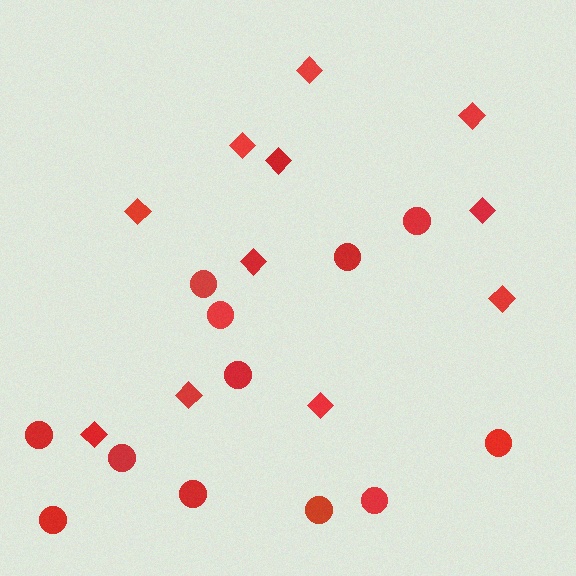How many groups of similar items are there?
There are 2 groups: one group of diamonds (11) and one group of circles (12).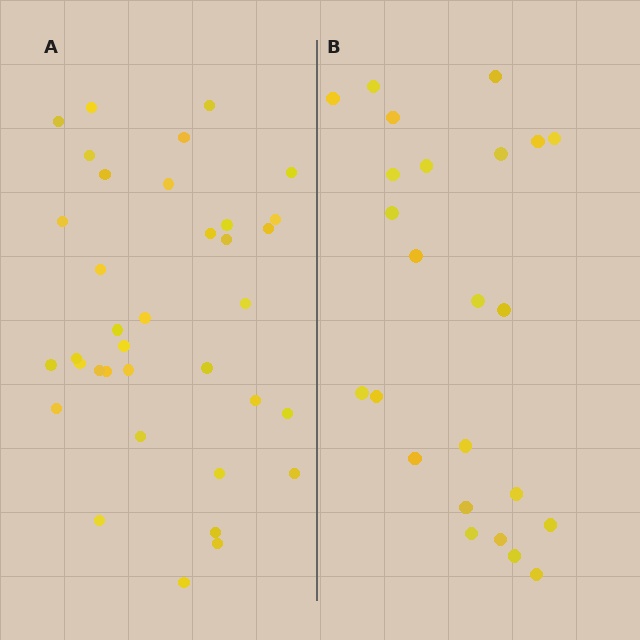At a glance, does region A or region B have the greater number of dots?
Region A (the left region) has more dots.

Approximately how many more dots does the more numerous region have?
Region A has roughly 12 or so more dots than region B.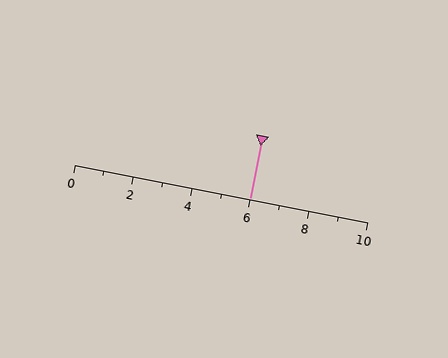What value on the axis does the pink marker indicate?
The marker indicates approximately 6.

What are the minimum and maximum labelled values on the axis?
The axis runs from 0 to 10.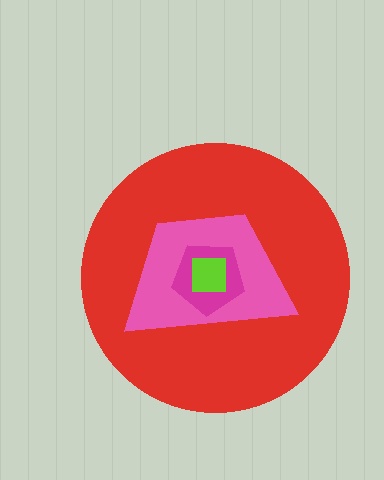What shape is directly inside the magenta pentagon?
The lime square.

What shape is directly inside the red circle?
The pink trapezoid.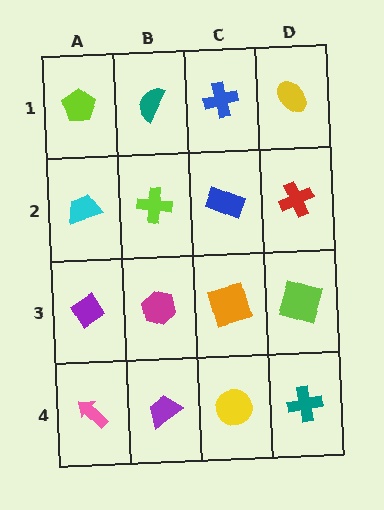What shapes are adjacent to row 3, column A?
A cyan trapezoid (row 2, column A), a pink arrow (row 4, column A), a magenta hexagon (row 3, column B).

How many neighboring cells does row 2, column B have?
4.